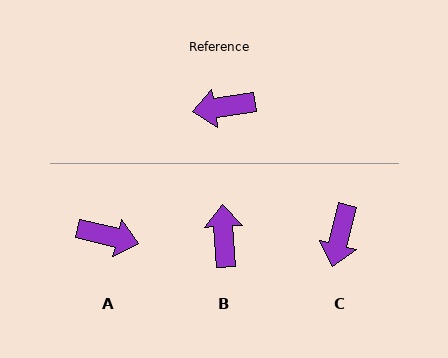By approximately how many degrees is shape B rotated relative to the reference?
Approximately 96 degrees clockwise.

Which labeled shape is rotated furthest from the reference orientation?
A, about 158 degrees away.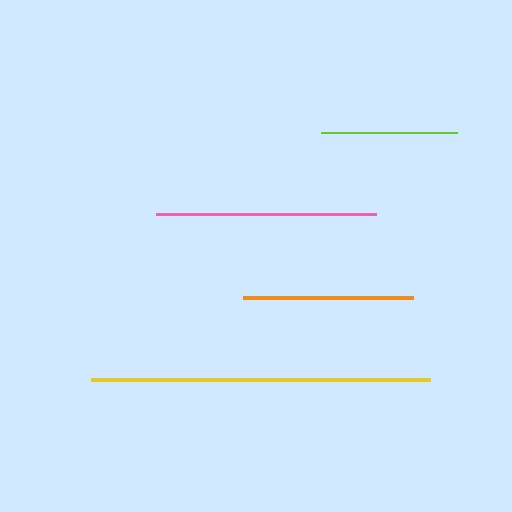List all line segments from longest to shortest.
From longest to shortest: yellow, pink, orange, lime.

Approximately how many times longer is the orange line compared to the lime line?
The orange line is approximately 1.3 times the length of the lime line.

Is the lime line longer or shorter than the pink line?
The pink line is longer than the lime line.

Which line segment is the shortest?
The lime line is the shortest at approximately 136 pixels.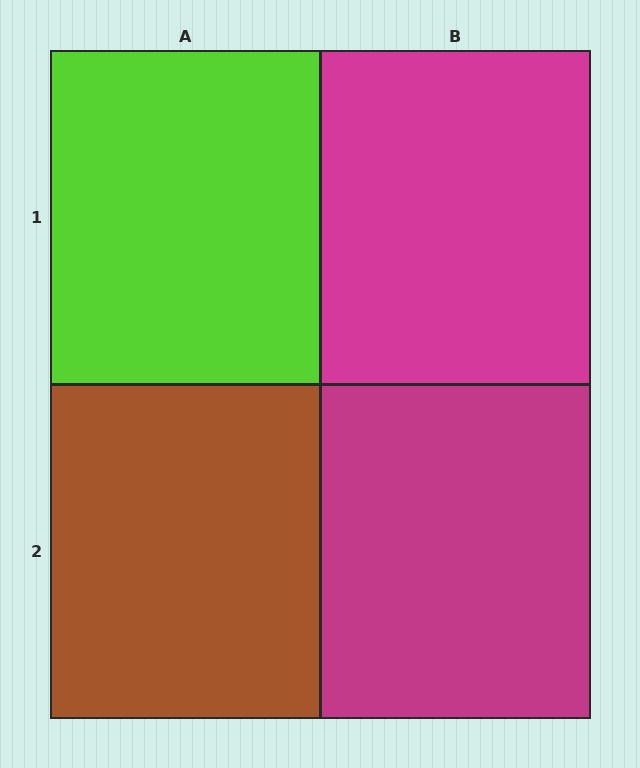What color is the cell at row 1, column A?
Lime.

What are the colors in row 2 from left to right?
Brown, magenta.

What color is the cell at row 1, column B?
Magenta.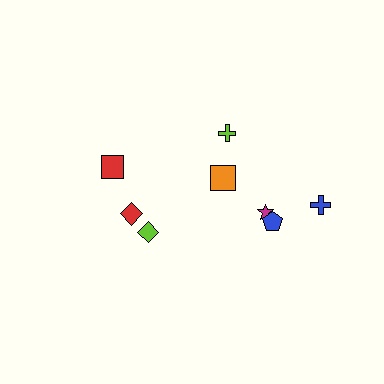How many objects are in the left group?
There are 3 objects.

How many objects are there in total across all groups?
There are 8 objects.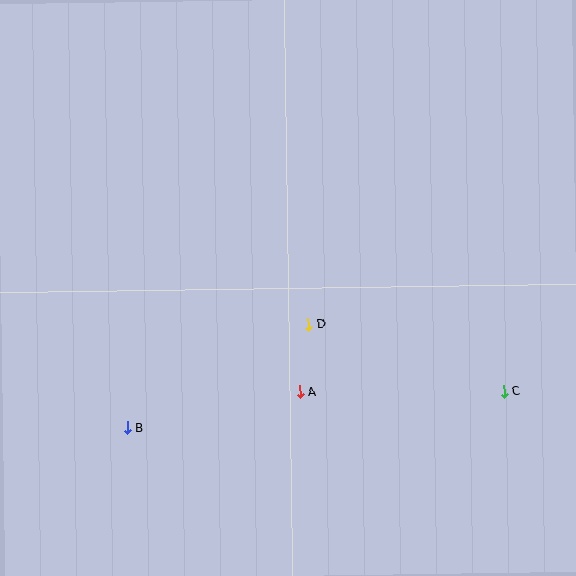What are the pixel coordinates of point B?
Point B is at (127, 428).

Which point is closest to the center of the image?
Point D at (308, 324) is closest to the center.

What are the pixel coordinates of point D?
Point D is at (308, 324).